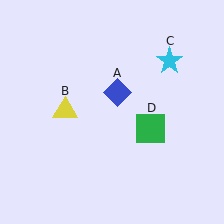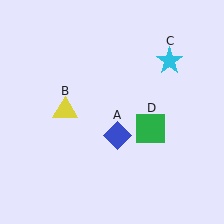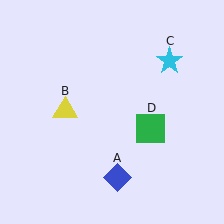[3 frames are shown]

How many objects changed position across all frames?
1 object changed position: blue diamond (object A).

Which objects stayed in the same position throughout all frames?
Yellow triangle (object B) and cyan star (object C) and green square (object D) remained stationary.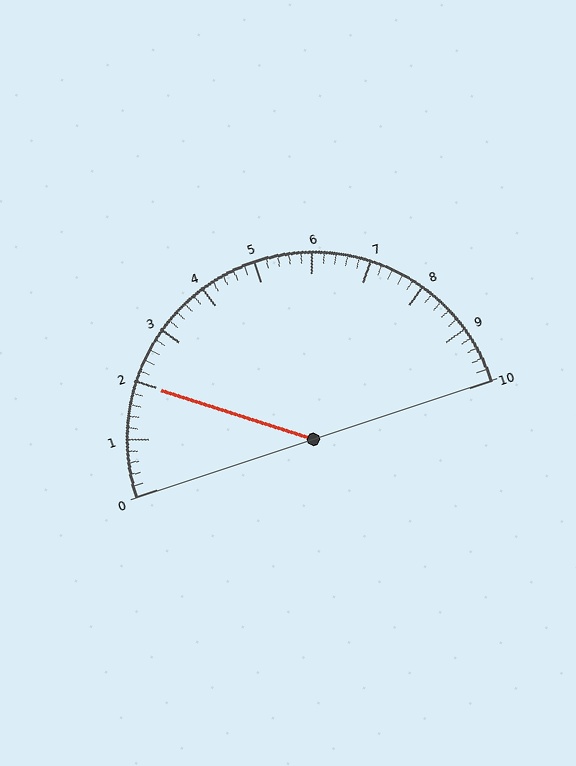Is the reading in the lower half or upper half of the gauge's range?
The reading is in the lower half of the range (0 to 10).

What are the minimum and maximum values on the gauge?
The gauge ranges from 0 to 10.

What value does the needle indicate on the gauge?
The needle indicates approximately 2.0.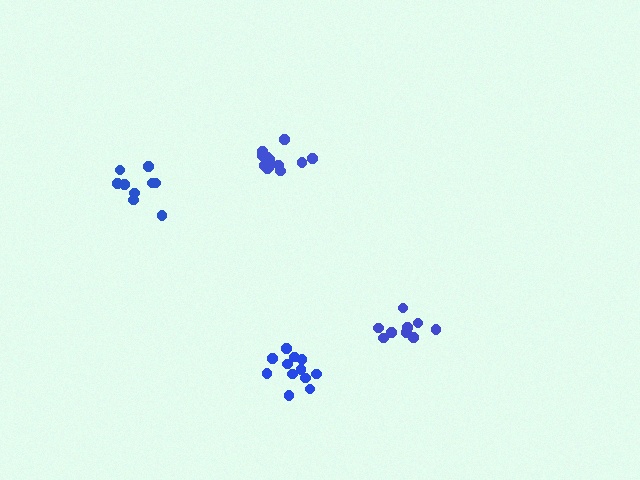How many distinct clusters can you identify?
There are 4 distinct clusters.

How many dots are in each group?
Group 1: 12 dots, Group 2: 9 dots, Group 3: 12 dots, Group 4: 9 dots (42 total).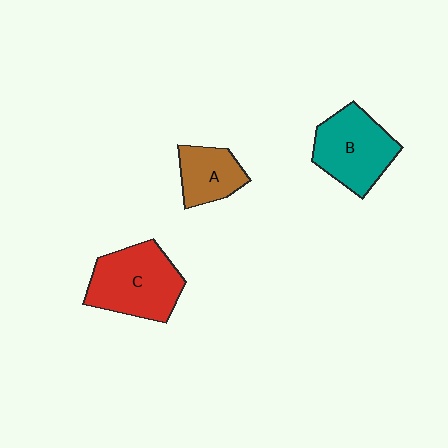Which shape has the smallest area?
Shape A (brown).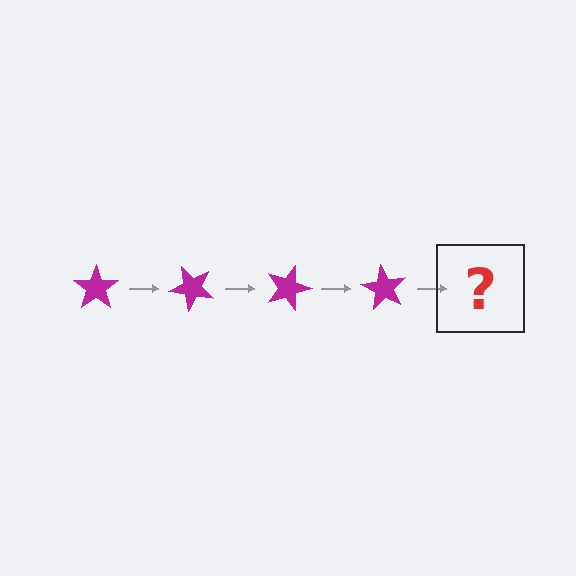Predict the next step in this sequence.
The next step is a magenta star rotated 180 degrees.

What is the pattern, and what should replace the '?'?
The pattern is that the star rotates 45 degrees each step. The '?' should be a magenta star rotated 180 degrees.